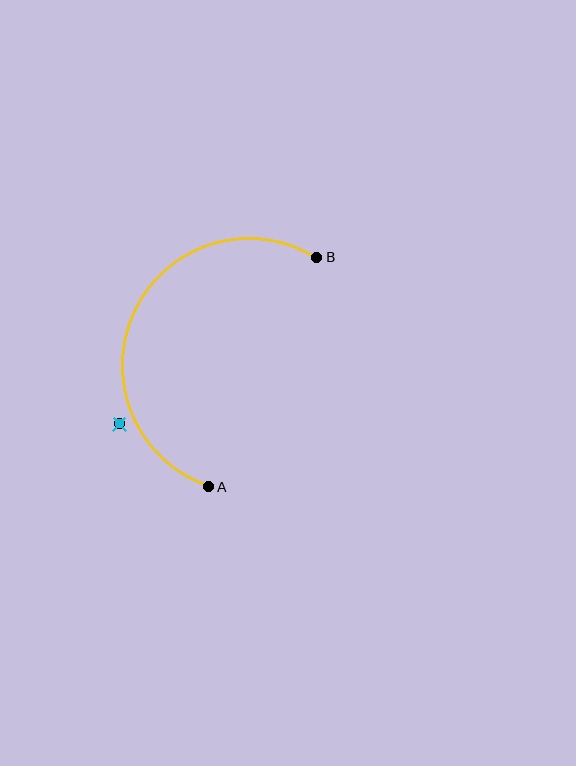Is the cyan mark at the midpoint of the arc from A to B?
No — the cyan mark does not lie on the arc at all. It sits slightly outside the curve.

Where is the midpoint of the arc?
The arc midpoint is the point on the curve farthest from the straight line joining A and B. It sits to the left of that line.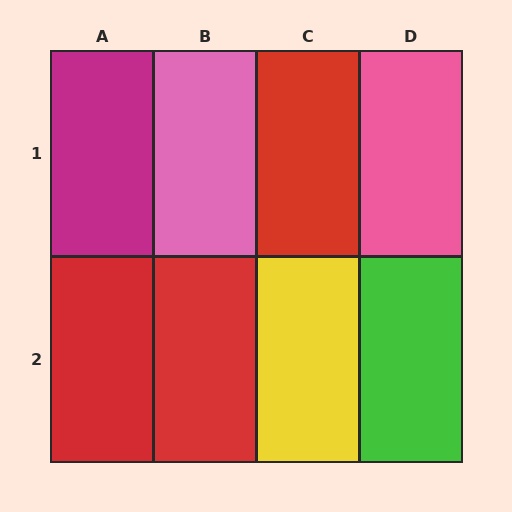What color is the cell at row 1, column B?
Pink.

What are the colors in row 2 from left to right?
Red, red, yellow, green.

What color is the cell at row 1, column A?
Magenta.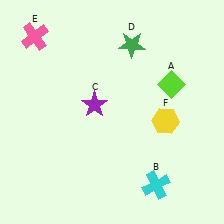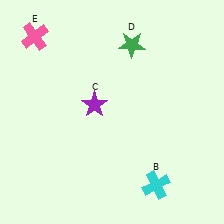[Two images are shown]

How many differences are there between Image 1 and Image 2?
There are 2 differences between the two images.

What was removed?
The yellow hexagon (F), the lime diamond (A) were removed in Image 2.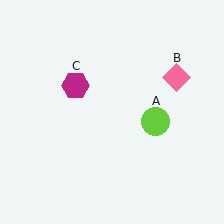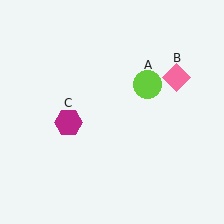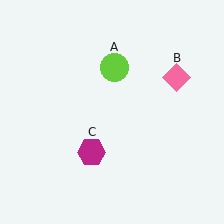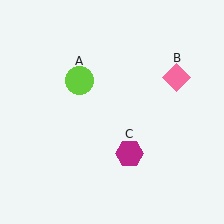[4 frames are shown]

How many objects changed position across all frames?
2 objects changed position: lime circle (object A), magenta hexagon (object C).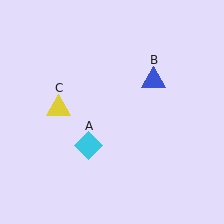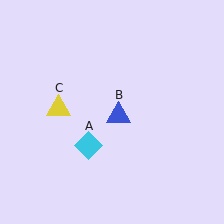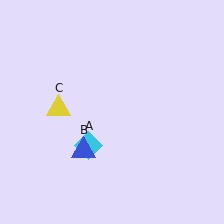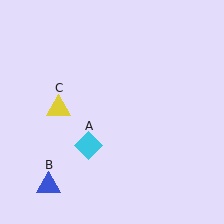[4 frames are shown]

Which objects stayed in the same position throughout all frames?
Cyan diamond (object A) and yellow triangle (object C) remained stationary.